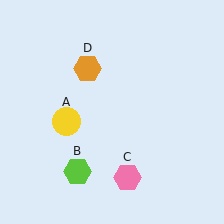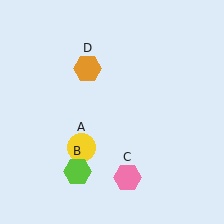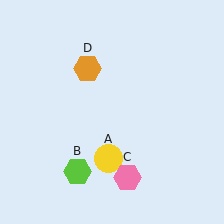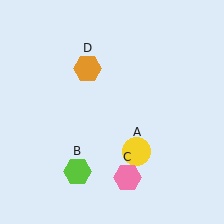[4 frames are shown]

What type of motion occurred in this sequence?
The yellow circle (object A) rotated counterclockwise around the center of the scene.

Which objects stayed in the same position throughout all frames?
Lime hexagon (object B) and pink hexagon (object C) and orange hexagon (object D) remained stationary.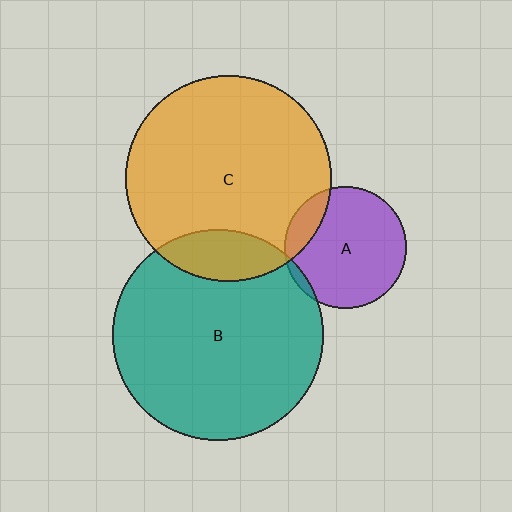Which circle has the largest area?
Circle B (teal).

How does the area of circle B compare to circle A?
Approximately 3.0 times.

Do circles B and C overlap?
Yes.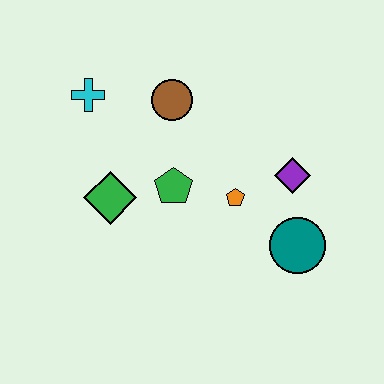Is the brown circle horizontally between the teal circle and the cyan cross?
Yes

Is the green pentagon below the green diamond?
No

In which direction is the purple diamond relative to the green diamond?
The purple diamond is to the right of the green diamond.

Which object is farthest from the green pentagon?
The teal circle is farthest from the green pentagon.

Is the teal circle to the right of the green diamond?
Yes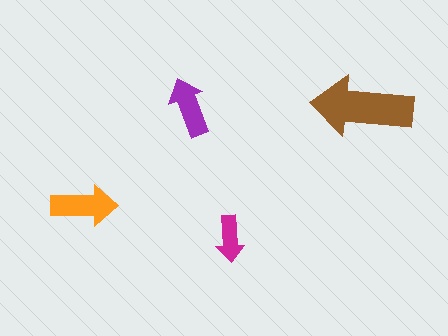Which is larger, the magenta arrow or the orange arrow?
The orange one.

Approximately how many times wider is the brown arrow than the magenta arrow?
About 2 times wider.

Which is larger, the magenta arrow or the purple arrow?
The purple one.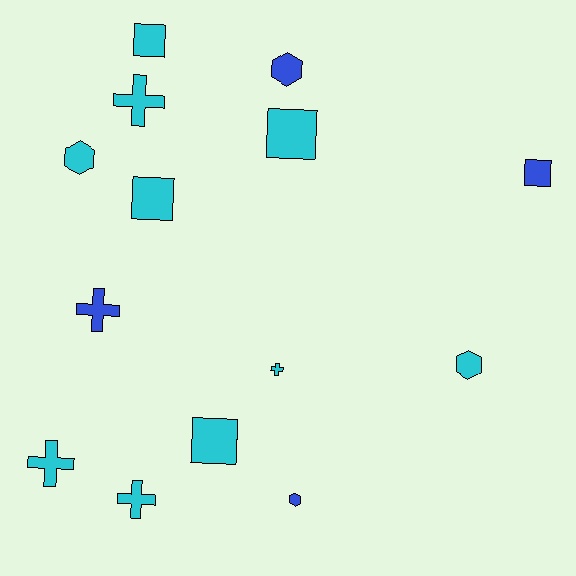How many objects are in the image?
There are 14 objects.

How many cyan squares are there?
There are 4 cyan squares.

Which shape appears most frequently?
Cross, with 5 objects.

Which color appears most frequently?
Cyan, with 10 objects.